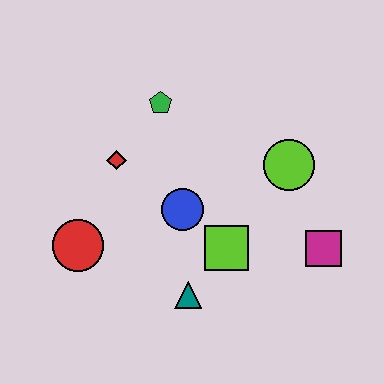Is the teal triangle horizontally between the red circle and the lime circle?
Yes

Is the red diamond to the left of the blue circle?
Yes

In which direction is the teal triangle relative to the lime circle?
The teal triangle is below the lime circle.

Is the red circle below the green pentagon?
Yes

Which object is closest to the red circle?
The red diamond is closest to the red circle.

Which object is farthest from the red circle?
The magenta square is farthest from the red circle.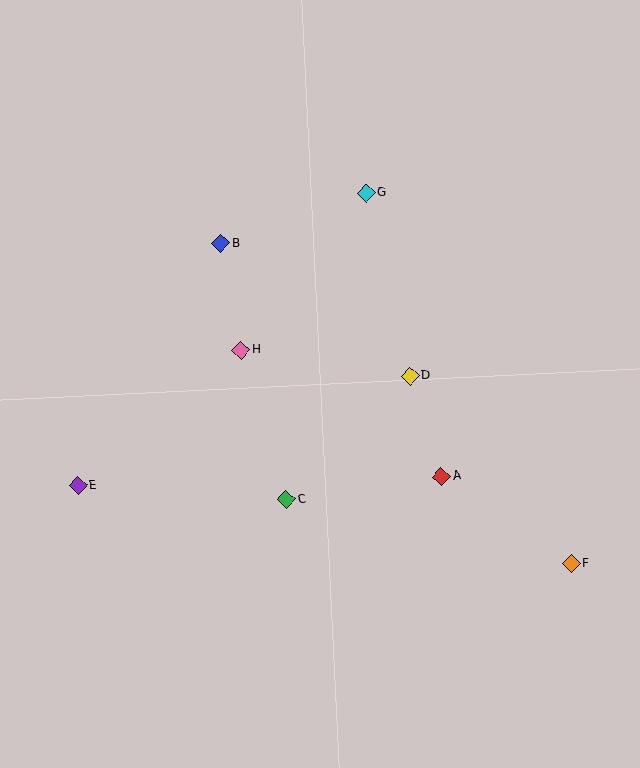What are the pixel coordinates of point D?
Point D is at (410, 376).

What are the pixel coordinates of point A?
Point A is at (441, 477).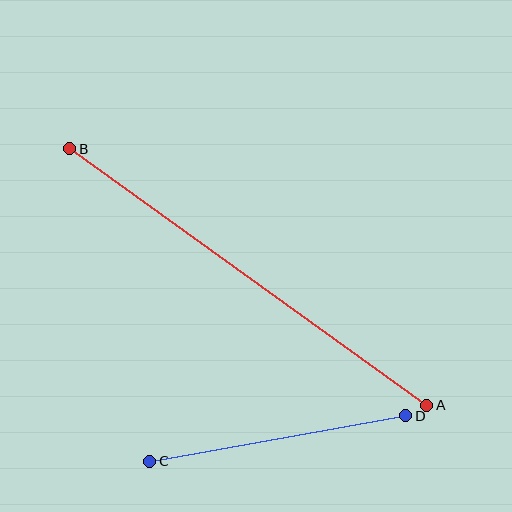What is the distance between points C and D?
The distance is approximately 260 pixels.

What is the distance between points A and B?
The distance is approximately 439 pixels.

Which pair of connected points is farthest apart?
Points A and B are farthest apart.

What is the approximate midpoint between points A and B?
The midpoint is at approximately (248, 277) pixels.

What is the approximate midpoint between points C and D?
The midpoint is at approximately (278, 439) pixels.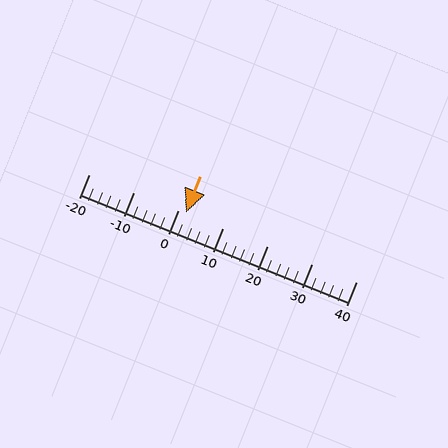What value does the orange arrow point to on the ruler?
The orange arrow points to approximately 2.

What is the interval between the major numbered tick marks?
The major tick marks are spaced 10 units apart.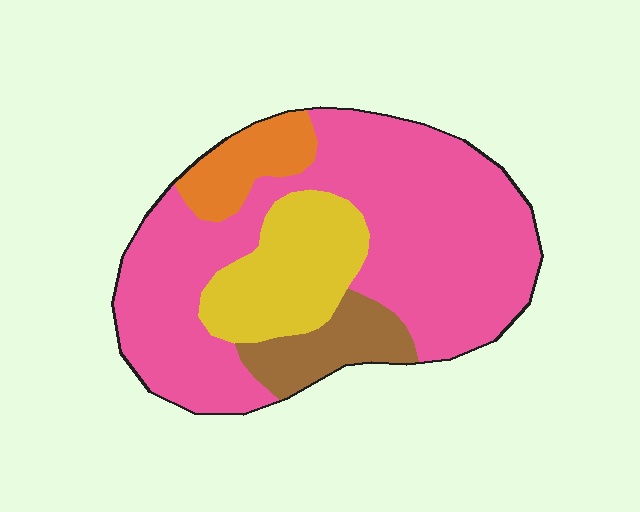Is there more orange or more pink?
Pink.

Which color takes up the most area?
Pink, at roughly 65%.